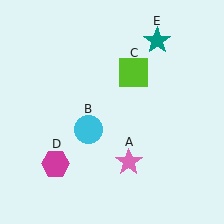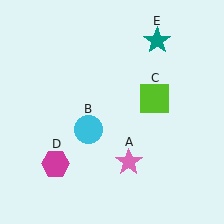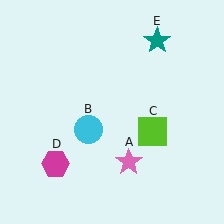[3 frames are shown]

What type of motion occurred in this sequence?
The lime square (object C) rotated clockwise around the center of the scene.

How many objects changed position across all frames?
1 object changed position: lime square (object C).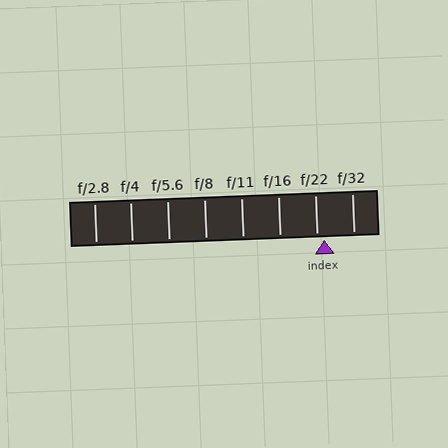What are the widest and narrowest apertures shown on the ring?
The widest aperture shown is f/2.8 and the narrowest is f/32.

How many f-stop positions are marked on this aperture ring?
There are 8 f-stop positions marked.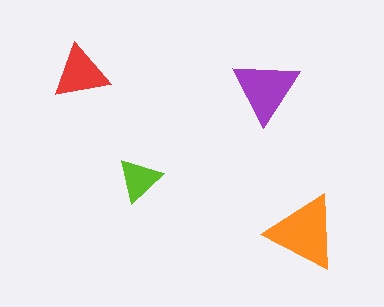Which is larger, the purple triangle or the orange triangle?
The orange one.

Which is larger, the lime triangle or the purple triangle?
The purple one.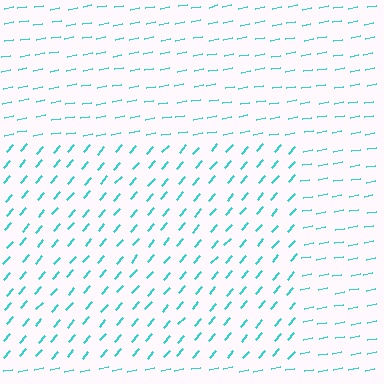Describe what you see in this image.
The image is filled with small cyan line segments. A rectangle region in the image has lines oriented differently from the surrounding lines, creating a visible texture boundary.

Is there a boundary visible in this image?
Yes, there is a texture boundary formed by a change in line orientation.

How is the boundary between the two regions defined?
The boundary is defined purely by a change in line orientation (approximately 39 degrees difference). All lines are the same color and thickness.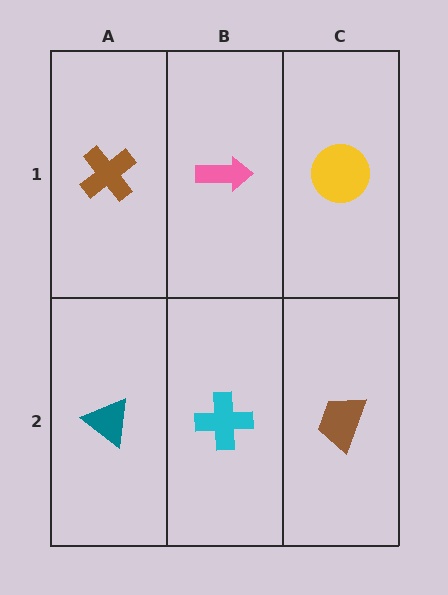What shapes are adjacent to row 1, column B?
A cyan cross (row 2, column B), a brown cross (row 1, column A), a yellow circle (row 1, column C).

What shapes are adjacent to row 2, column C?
A yellow circle (row 1, column C), a cyan cross (row 2, column B).